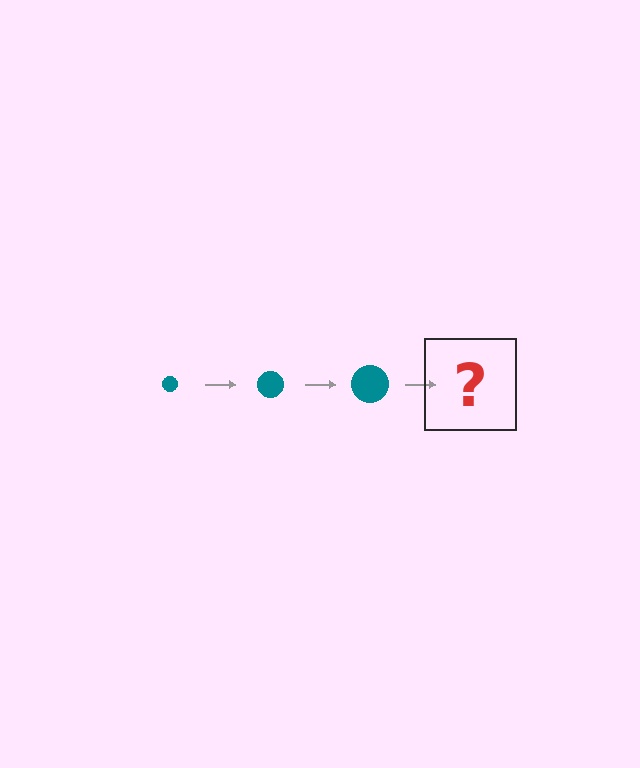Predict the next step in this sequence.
The next step is a teal circle, larger than the previous one.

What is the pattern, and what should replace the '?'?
The pattern is that the circle gets progressively larger each step. The '?' should be a teal circle, larger than the previous one.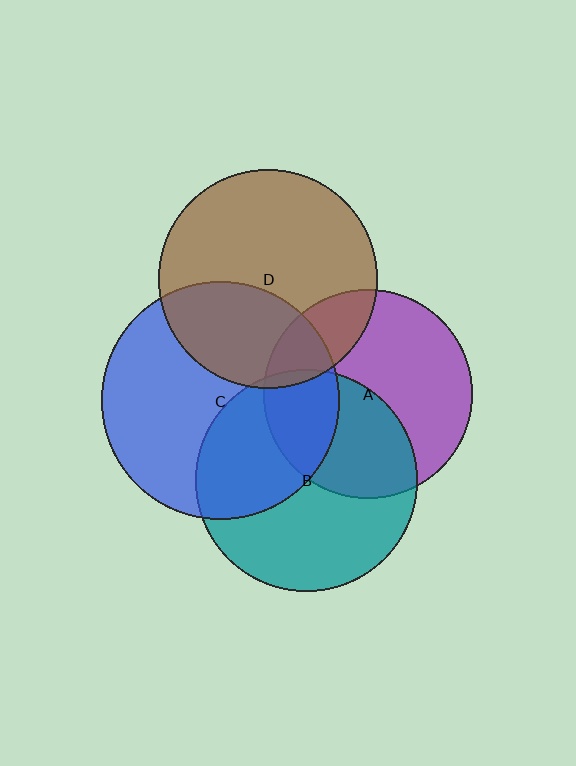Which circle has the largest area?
Circle C (blue).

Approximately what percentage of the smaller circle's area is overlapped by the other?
Approximately 25%.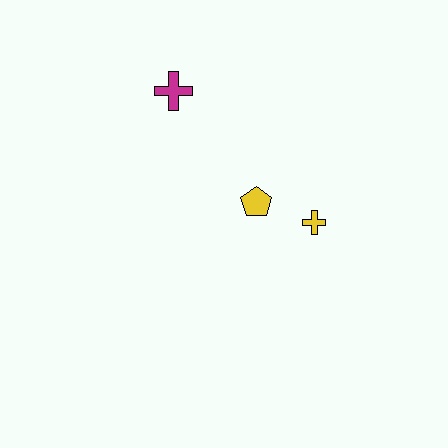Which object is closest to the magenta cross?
The yellow pentagon is closest to the magenta cross.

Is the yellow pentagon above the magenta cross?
No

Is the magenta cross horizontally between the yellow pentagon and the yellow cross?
No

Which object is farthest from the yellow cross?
The magenta cross is farthest from the yellow cross.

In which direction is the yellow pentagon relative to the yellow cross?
The yellow pentagon is to the left of the yellow cross.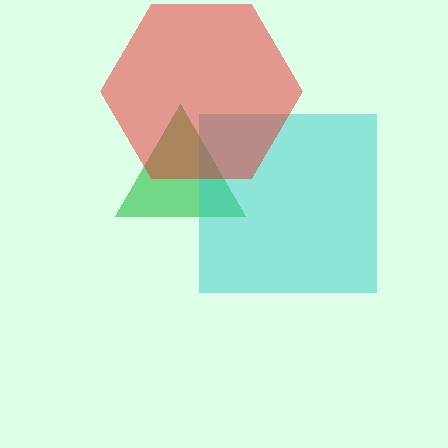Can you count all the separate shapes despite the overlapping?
Yes, there are 3 separate shapes.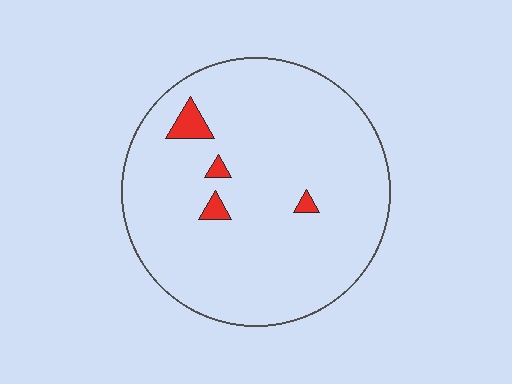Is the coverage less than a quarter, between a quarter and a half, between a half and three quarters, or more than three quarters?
Less than a quarter.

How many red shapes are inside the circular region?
4.